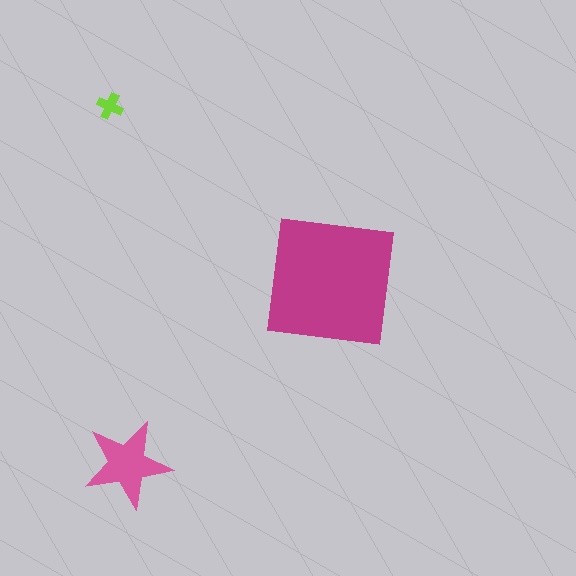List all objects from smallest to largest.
The lime cross, the pink star, the magenta square.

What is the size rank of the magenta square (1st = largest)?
1st.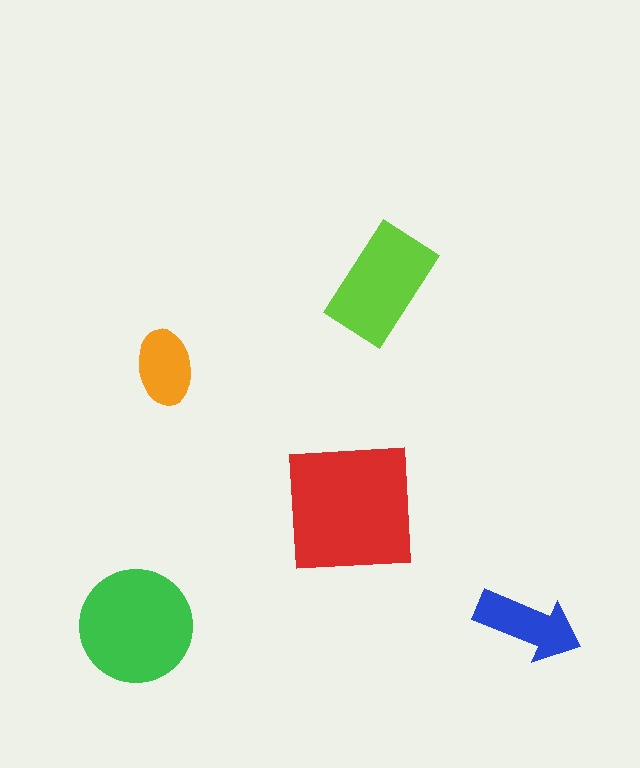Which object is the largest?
The red square.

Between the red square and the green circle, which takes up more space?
The red square.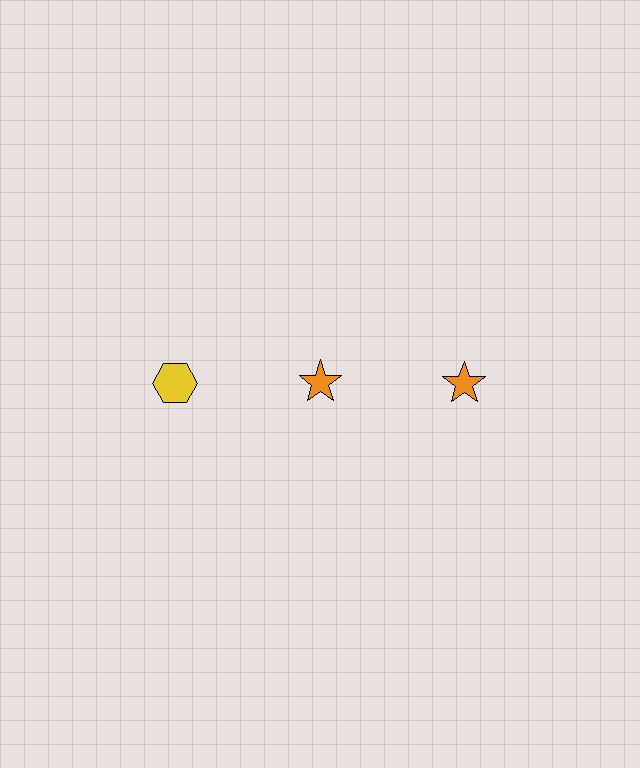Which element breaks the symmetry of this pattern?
The yellow hexagon in the top row, leftmost column breaks the symmetry. All other shapes are orange stars.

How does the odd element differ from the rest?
It differs in both color (yellow instead of orange) and shape (hexagon instead of star).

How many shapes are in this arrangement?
There are 3 shapes arranged in a grid pattern.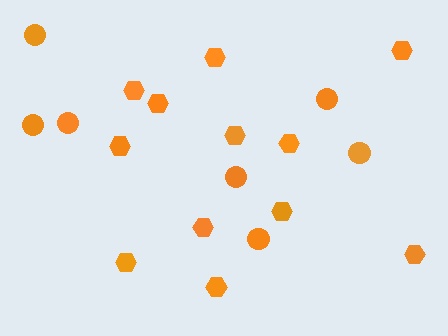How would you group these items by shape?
There are 2 groups: one group of circles (7) and one group of hexagons (12).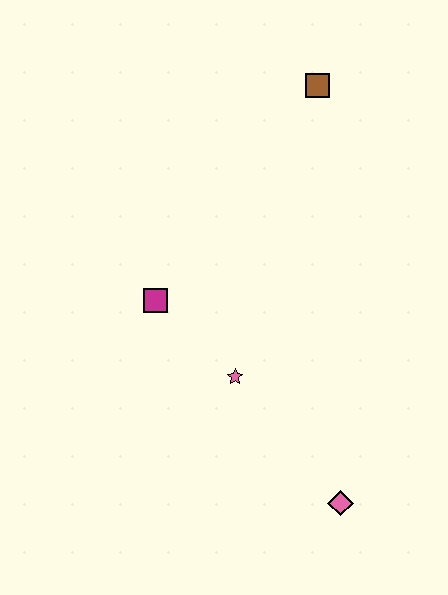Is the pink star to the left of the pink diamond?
Yes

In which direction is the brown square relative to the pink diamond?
The brown square is above the pink diamond.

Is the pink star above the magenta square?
No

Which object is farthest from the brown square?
The pink diamond is farthest from the brown square.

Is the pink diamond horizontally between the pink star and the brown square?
No